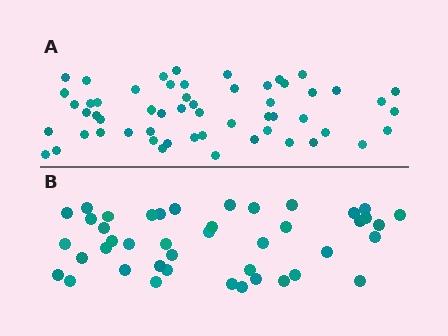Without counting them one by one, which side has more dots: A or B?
Region A (the top region) has more dots.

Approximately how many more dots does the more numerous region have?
Region A has approximately 15 more dots than region B.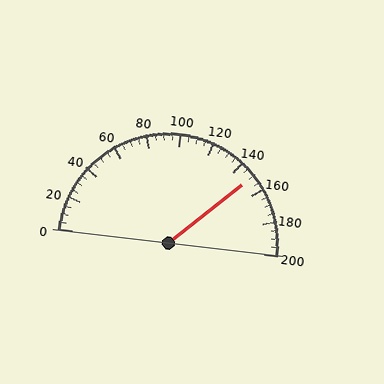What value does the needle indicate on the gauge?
The needle indicates approximately 150.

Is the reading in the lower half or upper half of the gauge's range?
The reading is in the upper half of the range (0 to 200).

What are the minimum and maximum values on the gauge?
The gauge ranges from 0 to 200.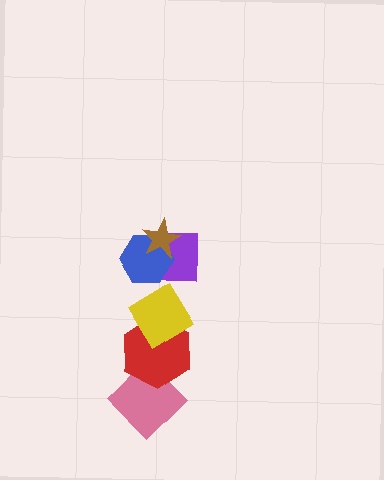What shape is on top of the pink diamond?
The red hexagon is on top of the pink diamond.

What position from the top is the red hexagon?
The red hexagon is 5th from the top.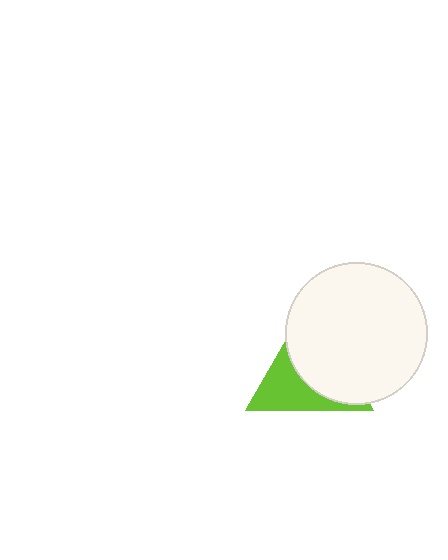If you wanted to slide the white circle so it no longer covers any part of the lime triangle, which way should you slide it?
Slide it right — that is the most direct way to separate the two shapes.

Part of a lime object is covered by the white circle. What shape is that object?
It is a triangle.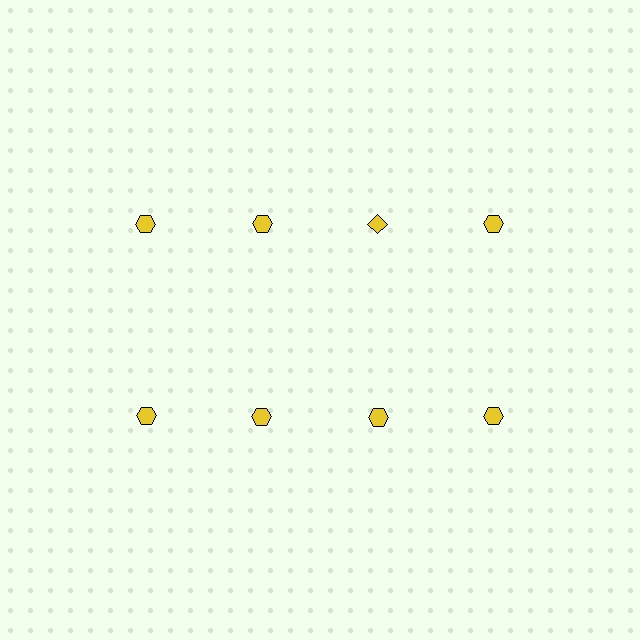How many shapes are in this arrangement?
There are 8 shapes arranged in a grid pattern.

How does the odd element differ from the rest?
It has a different shape: diamond instead of hexagon.